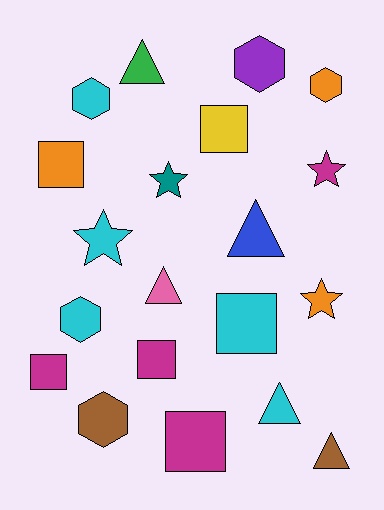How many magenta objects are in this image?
There are 4 magenta objects.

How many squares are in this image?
There are 6 squares.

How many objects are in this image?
There are 20 objects.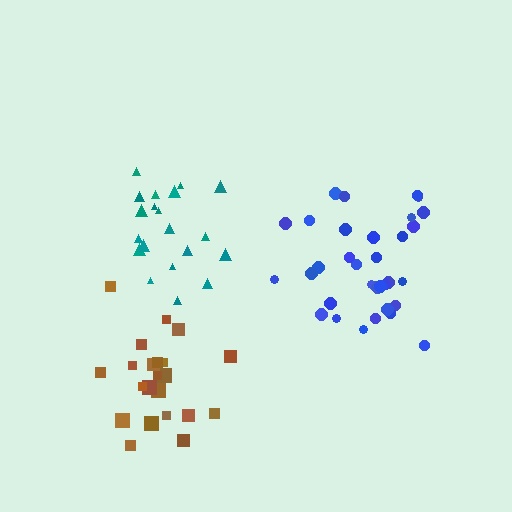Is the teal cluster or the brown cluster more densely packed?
Brown.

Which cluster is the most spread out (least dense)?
Teal.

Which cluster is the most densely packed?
Brown.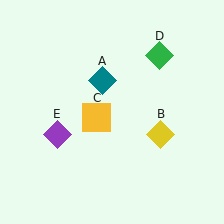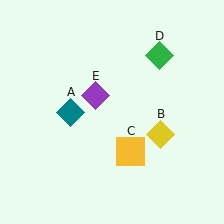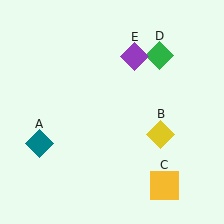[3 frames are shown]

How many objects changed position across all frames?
3 objects changed position: teal diamond (object A), yellow square (object C), purple diamond (object E).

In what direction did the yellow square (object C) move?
The yellow square (object C) moved down and to the right.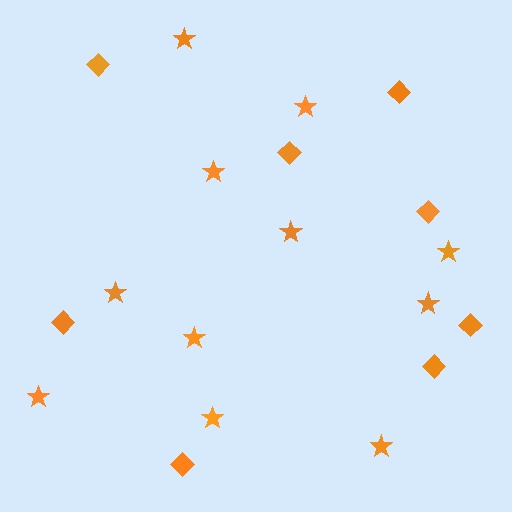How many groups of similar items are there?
There are 2 groups: one group of stars (11) and one group of diamonds (8).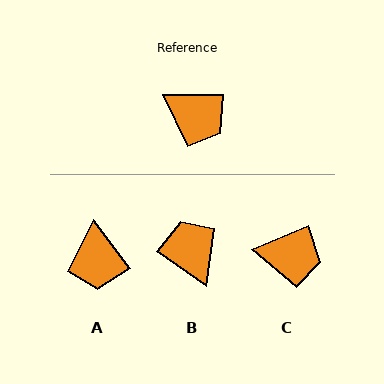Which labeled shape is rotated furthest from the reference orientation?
B, about 146 degrees away.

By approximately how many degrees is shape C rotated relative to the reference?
Approximately 24 degrees counter-clockwise.